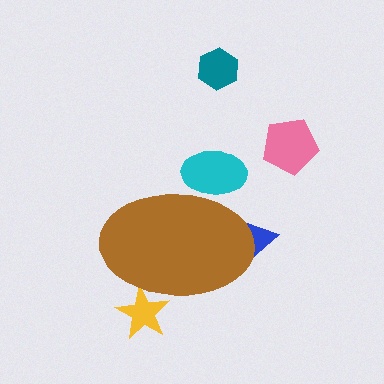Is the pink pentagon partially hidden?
No, the pink pentagon is fully visible.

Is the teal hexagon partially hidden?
No, the teal hexagon is fully visible.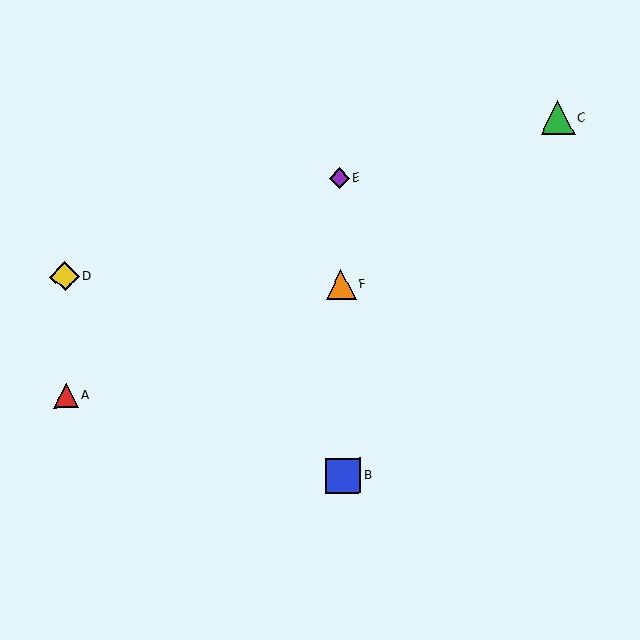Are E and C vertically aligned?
No, E is at x≈339 and C is at x≈558.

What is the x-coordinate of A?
Object A is at x≈66.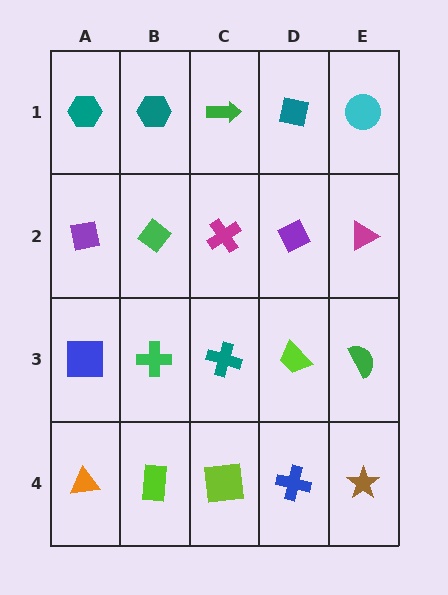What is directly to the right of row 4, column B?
A lime square.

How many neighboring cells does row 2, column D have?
4.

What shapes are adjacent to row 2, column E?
A cyan circle (row 1, column E), a green semicircle (row 3, column E), a purple diamond (row 2, column D).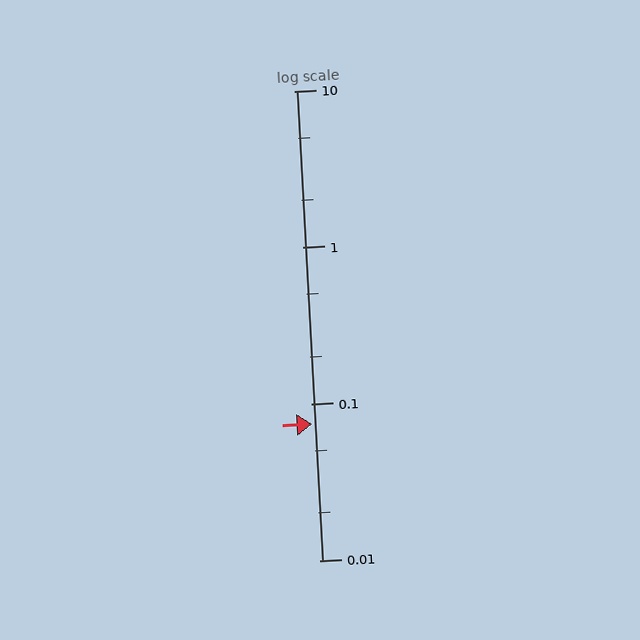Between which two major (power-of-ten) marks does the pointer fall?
The pointer is between 0.01 and 0.1.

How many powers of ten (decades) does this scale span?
The scale spans 3 decades, from 0.01 to 10.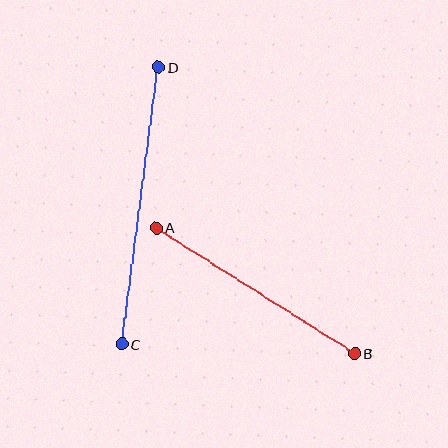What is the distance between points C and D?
The distance is approximately 279 pixels.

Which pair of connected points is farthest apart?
Points C and D are farthest apart.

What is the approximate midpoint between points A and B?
The midpoint is at approximately (255, 291) pixels.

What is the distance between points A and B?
The distance is approximately 235 pixels.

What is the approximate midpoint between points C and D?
The midpoint is at approximately (140, 206) pixels.